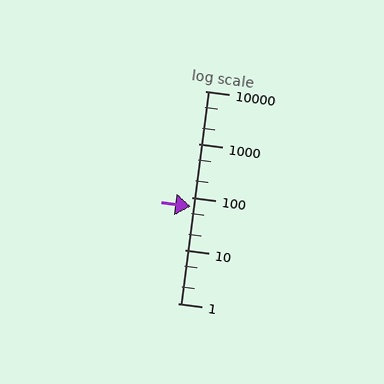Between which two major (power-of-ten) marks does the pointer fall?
The pointer is between 10 and 100.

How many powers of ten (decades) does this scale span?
The scale spans 4 decades, from 1 to 10000.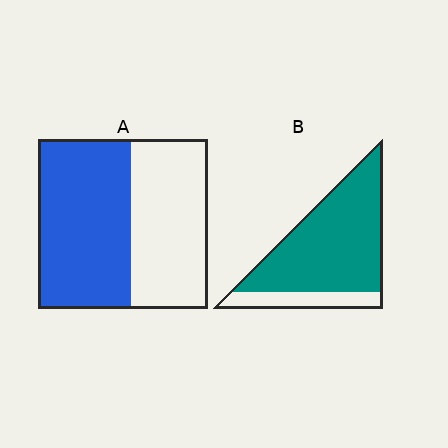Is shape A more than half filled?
Yes.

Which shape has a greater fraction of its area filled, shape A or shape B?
Shape B.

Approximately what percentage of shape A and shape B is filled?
A is approximately 55% and B is approximately 80%.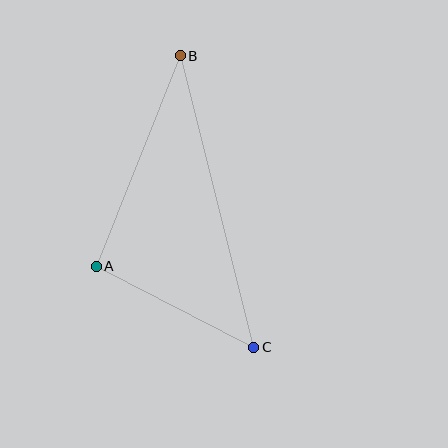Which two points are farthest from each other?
Points B and C are farthest from each other.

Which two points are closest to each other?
Points A and C are closest to each other.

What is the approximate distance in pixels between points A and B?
The distance between A and B is approximately 227 pixels.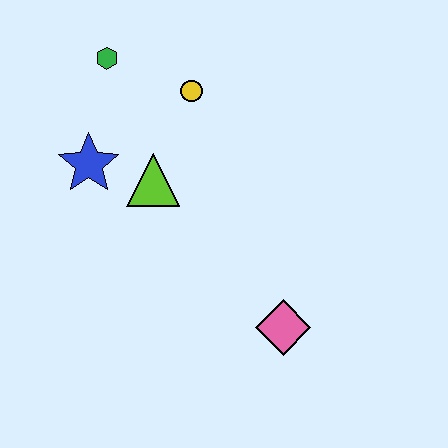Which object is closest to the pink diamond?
The lime triangle is closest to the pink diamond.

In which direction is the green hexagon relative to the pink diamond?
The green hexagon is above the pink diamond.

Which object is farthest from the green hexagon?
The pink diamond is farthest from the green hexagon.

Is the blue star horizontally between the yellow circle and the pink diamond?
No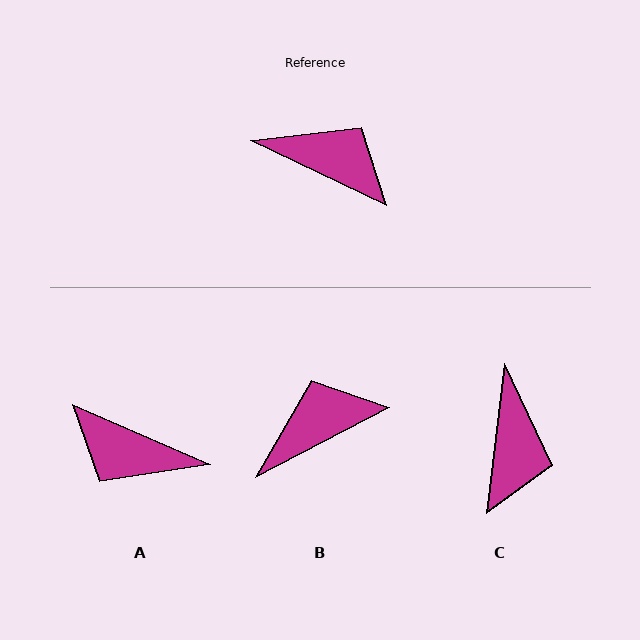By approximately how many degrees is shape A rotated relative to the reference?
Approximately 178 degrees clockwise.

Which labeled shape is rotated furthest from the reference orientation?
A, about 178 degrees away.